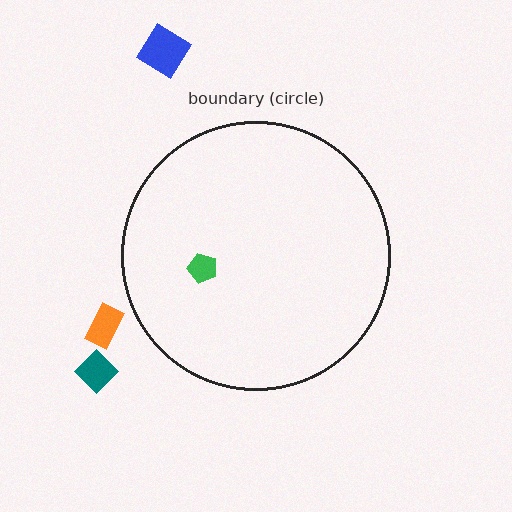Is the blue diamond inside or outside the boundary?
Outside.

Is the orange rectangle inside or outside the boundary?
Outside.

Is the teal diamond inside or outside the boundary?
Outside.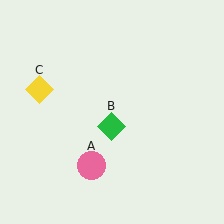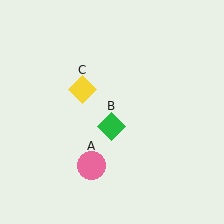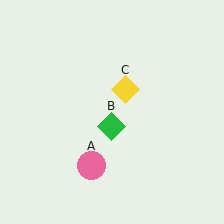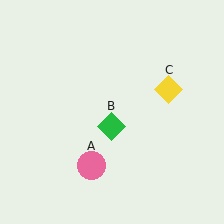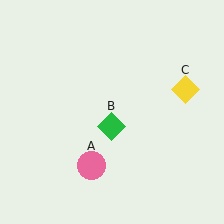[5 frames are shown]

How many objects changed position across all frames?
1 object changed position: yellow diamond (object C).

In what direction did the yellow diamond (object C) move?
The yellow diamond (object C) moved right.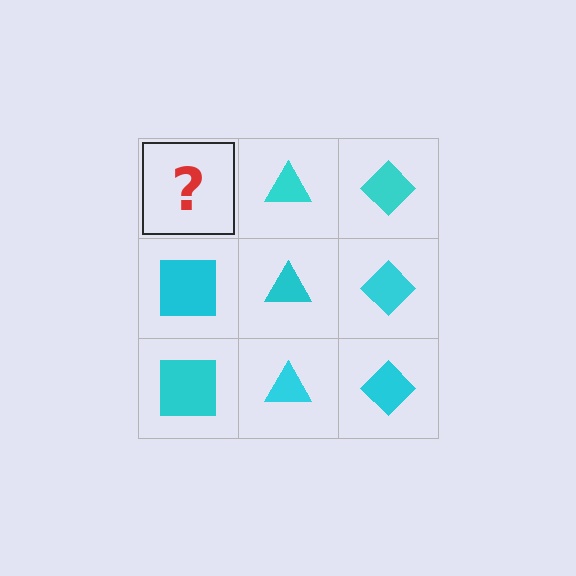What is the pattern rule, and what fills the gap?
The rule is that each column has a consistent shape. The gap should be filled with a cyan square.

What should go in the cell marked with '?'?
The missing cell should contain a cyan square.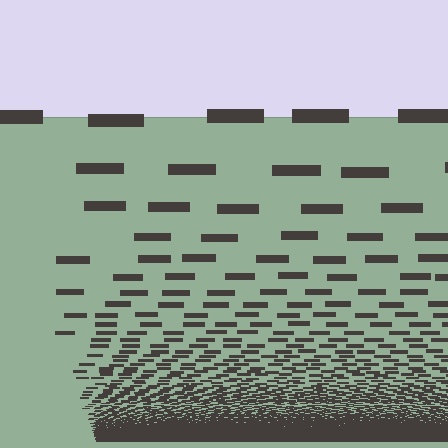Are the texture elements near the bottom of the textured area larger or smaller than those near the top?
Smaller. The gradient is inverted — elements near the bottom are smaller and denser.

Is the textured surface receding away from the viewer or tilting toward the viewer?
The surface appears to tilt toward the viewer. Texture elements get larger and sparser toward the top.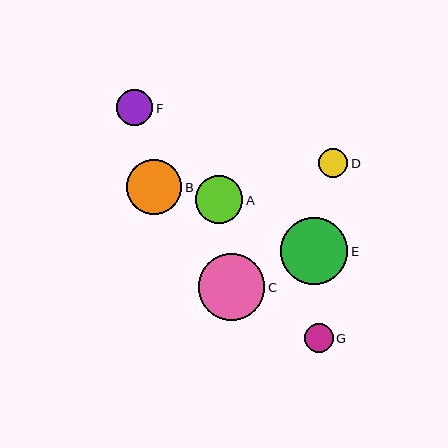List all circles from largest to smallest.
From largest to smallest: E, C, B, A, F, D, G.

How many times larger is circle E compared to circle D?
Circle E is approximately 2.3 times the size of circle D.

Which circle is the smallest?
Circle G is the smallest with a size of approximately 29 pixels.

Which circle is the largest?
Circle E is the largest with a size of approximately 67 pixels.